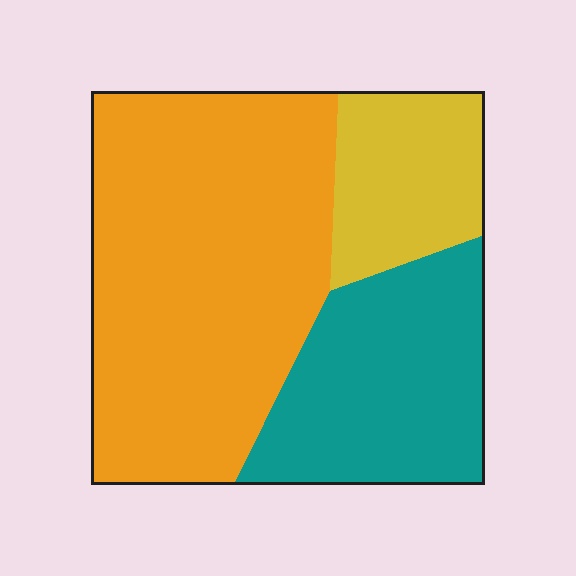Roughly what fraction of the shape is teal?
Teal takes up about one quarter (1/4) of the shape.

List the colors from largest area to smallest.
From largest to smallest: orange, teal, yellow.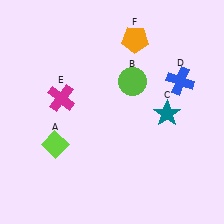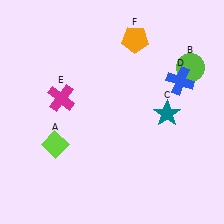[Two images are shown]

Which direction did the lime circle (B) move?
The lime circle (B) moved right.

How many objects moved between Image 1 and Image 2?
1 object moved between the two images.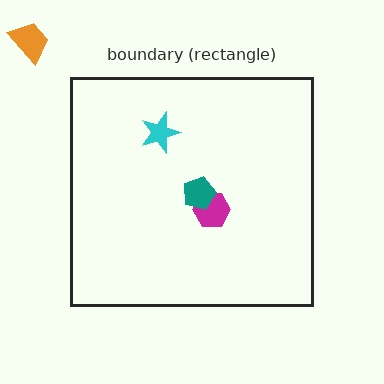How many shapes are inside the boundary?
3 inside, 1 outside.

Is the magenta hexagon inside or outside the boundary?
Inside.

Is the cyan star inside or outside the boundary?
Inside.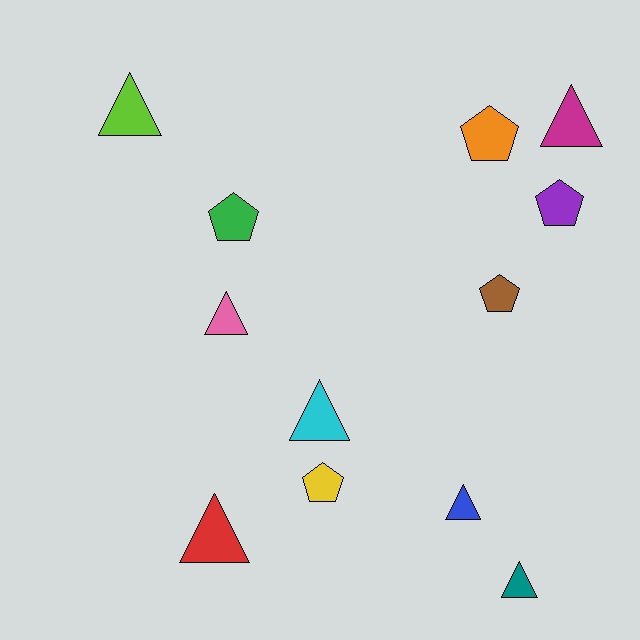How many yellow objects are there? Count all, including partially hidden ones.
There is 1 yellow object.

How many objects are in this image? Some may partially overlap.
There are 12 objects.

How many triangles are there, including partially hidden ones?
There are 7 triangles.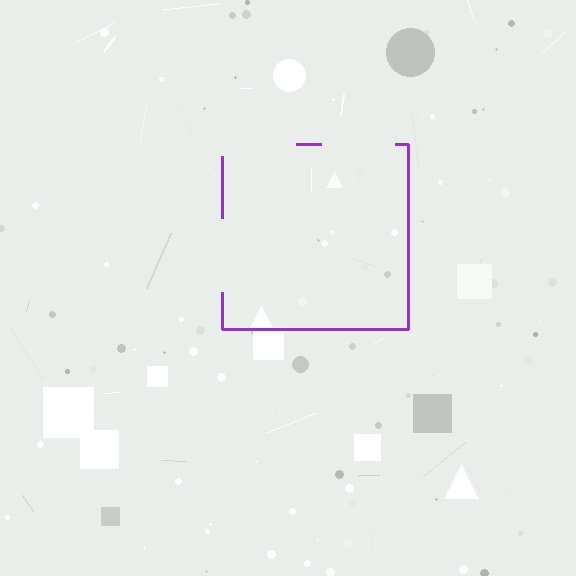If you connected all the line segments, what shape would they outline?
They would outline a square.